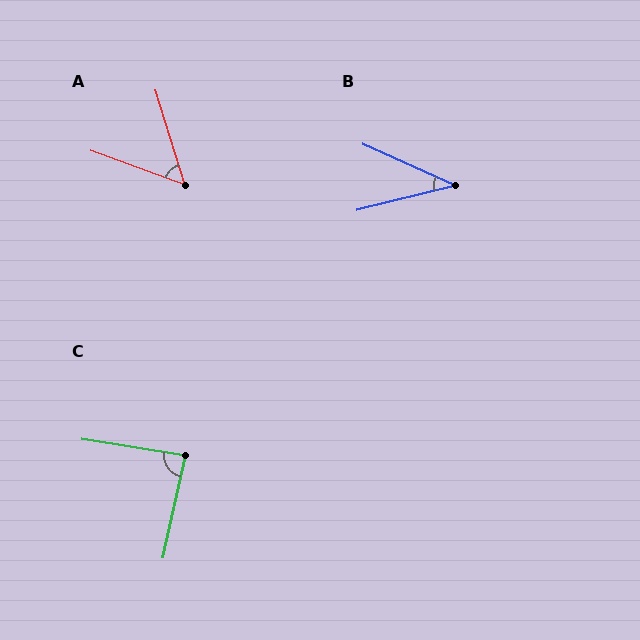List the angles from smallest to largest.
B (38°), A (53°), C (87°).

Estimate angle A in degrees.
Approximately 53 degrees.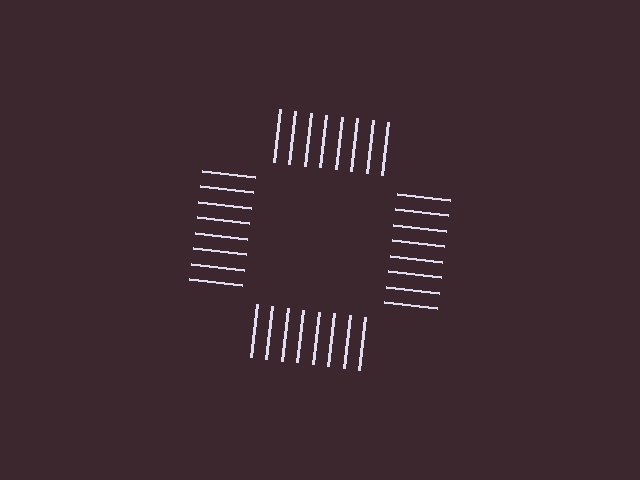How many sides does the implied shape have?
4 sides — the line-ends trace a square.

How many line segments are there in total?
32 — 8 along each of the 4 edges.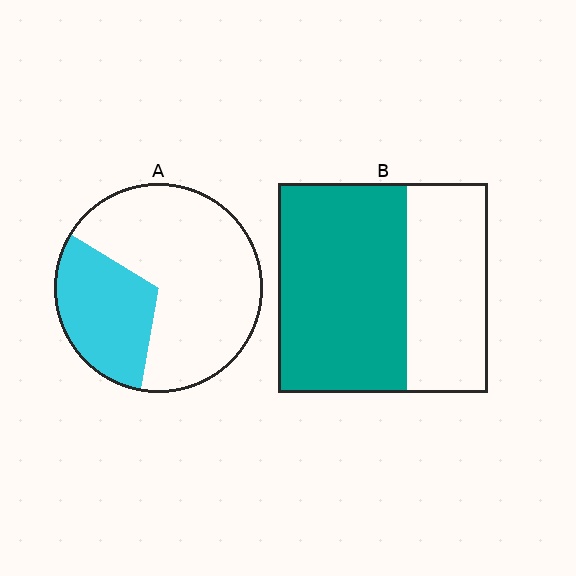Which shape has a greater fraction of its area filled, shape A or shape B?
Shape B.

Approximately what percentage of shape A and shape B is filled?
A is approximately 30% and B is approximately 60%.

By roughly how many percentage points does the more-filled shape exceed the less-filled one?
By roughly 30 percentage points (B over A).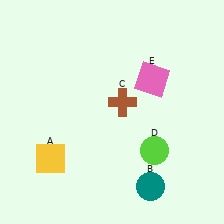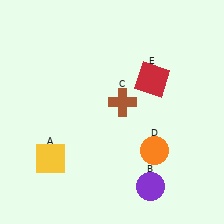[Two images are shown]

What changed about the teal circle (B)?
In Image 1, B is teal. In Image 2, it changed to purple.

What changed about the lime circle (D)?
In Image 1, D is lime. In Image 2, it changed to orange.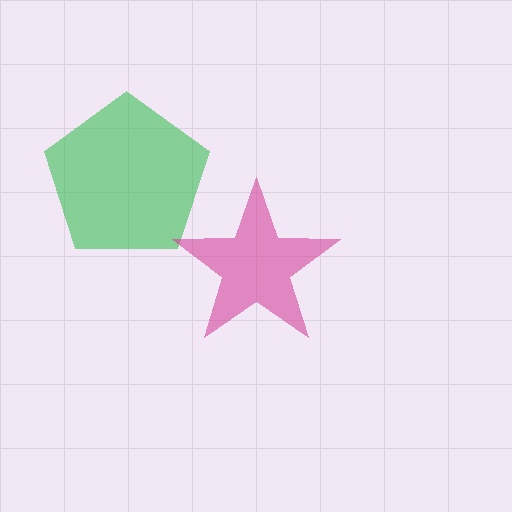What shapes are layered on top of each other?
The layered shapes are: a green pentagon, a magenta star.